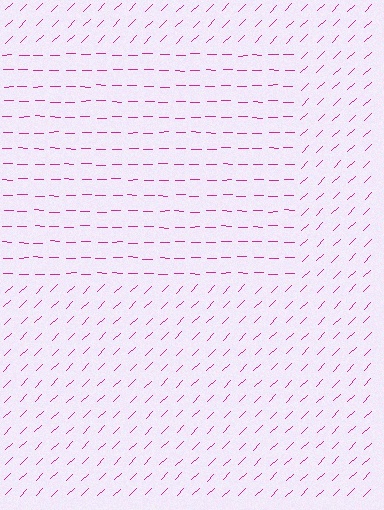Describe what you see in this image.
The image is filled with small magenta line segments. A rectangle region in the image has lines oriented differently from the surrounding lines, creating a visible texture boundary.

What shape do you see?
I see a rectangle.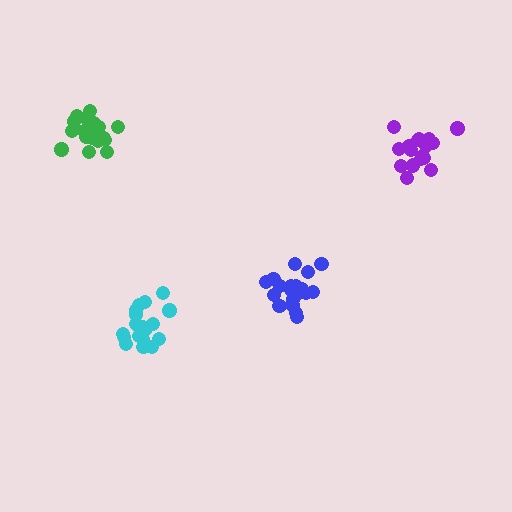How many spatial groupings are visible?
There are 4 spatial groupings.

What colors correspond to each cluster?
The clusters are colored: green, purple, blue, cyan.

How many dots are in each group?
Group 1: 21 dots, Group 2: 17 dots, Group 3: 20 dots, Group 4: 20 dots (78 total).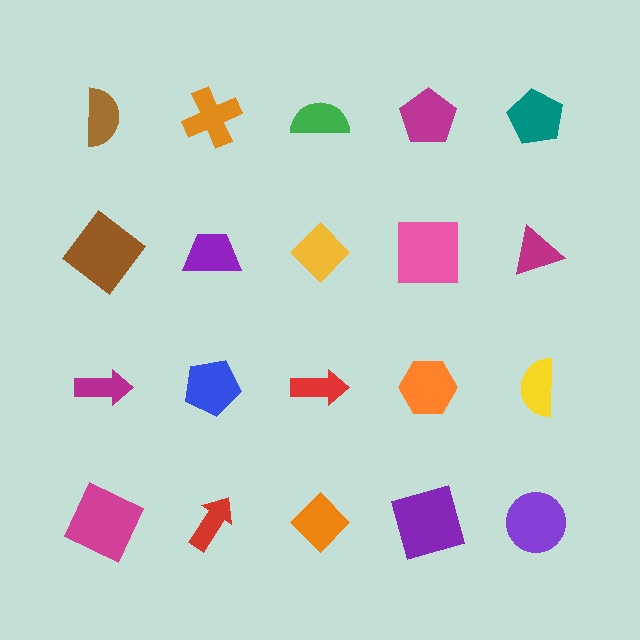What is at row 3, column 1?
A magenta arrow.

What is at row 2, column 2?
A purple trapezoid.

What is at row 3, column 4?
An orange hexagon.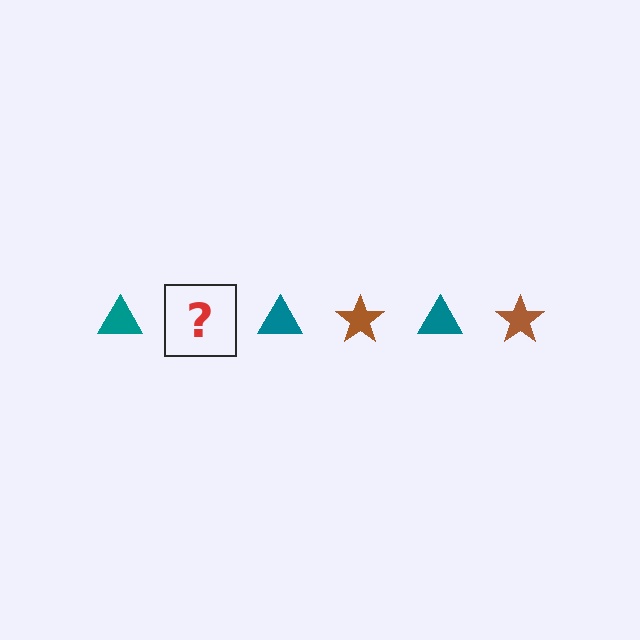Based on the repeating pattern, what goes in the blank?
The blank should be a brown star.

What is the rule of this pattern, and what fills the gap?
The rule is that the pattern alternates between teal triangle and brown star. The gap should be filled with a brown star.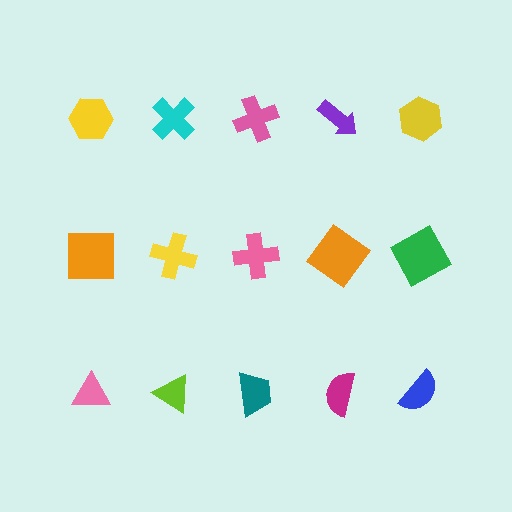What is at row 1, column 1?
A yellow hexagon.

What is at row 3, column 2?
A lime triangle.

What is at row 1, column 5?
A yellow hexagon.